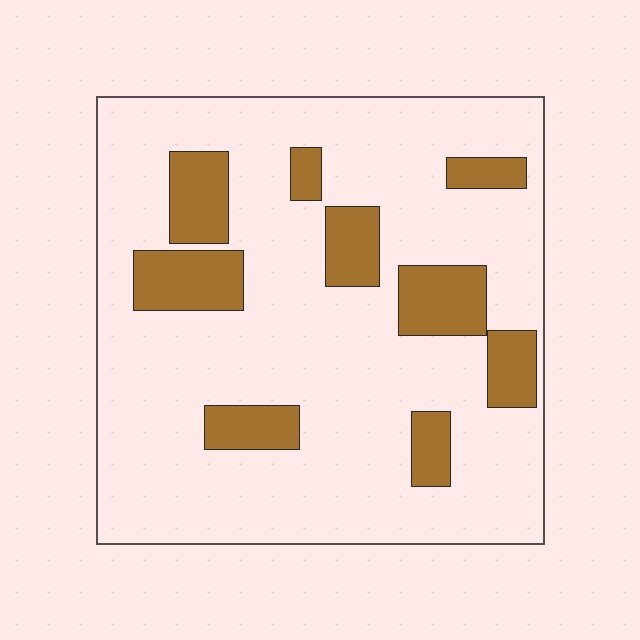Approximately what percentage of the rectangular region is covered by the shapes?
Approximately 20%.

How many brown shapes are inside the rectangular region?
9.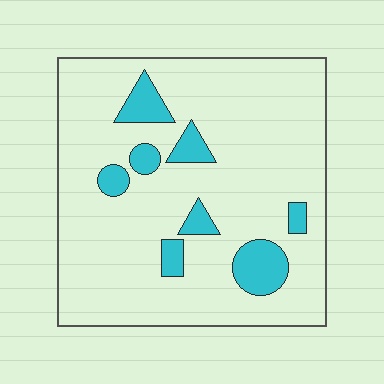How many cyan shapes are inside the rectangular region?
8.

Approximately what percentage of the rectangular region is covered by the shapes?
Approximately 15%.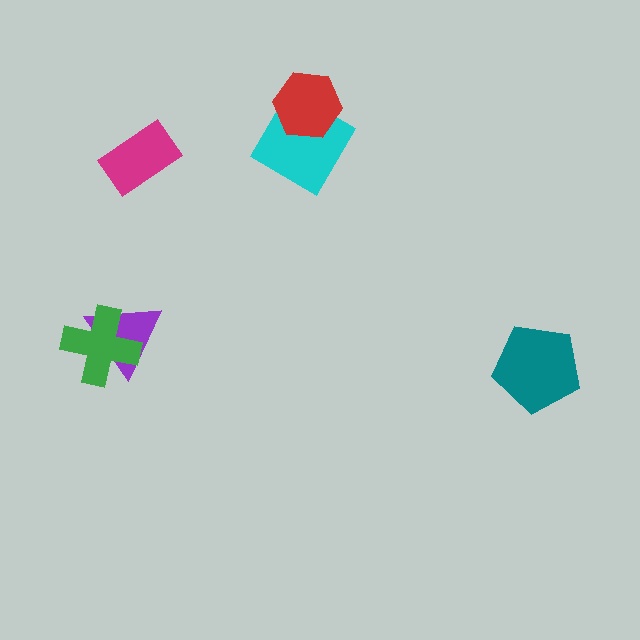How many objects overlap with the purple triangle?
1 object overlaps with the purple triangle.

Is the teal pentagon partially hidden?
No, no other shape covers it.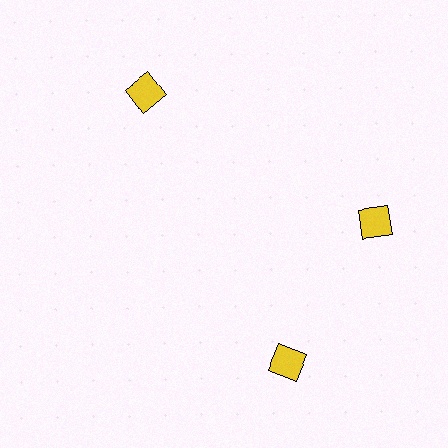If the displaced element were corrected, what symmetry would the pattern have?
It would have 3-fold rotational symmetry — the pattern would map onto itself every 120 degrees.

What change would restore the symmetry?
The symmetry would be restored by rotating it back into even spacing with its neighbors so that all 3 diamonds sit at equal angles and equal distance from the center.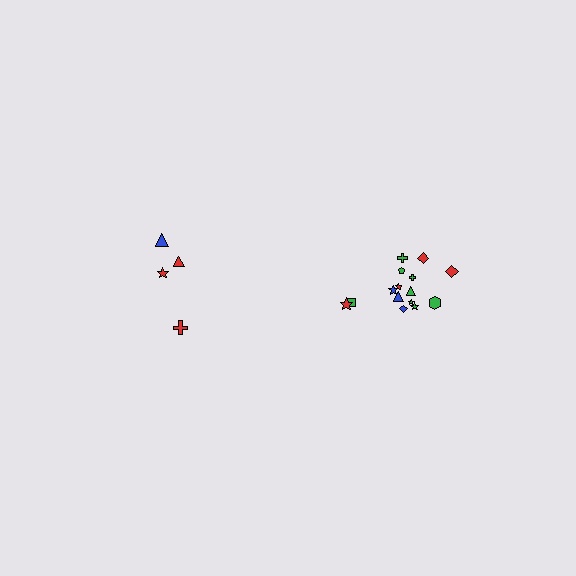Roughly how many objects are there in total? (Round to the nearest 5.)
Roughly 20 objects in total.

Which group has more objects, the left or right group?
The right group.